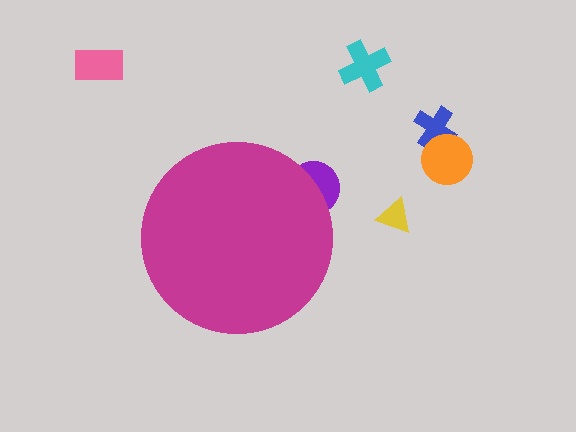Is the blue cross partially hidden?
No, the blue cross is fully visible.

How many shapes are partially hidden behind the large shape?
1 shape is partially hidden.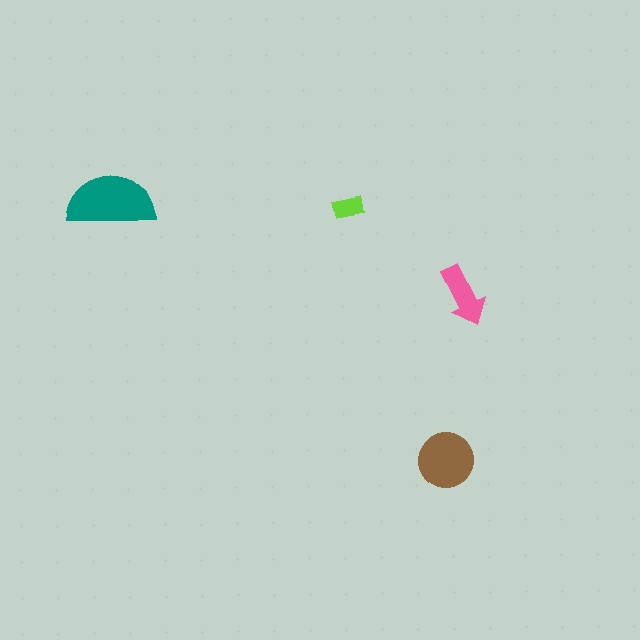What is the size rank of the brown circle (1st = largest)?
2nd.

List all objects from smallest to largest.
The lime rectangle, the pink arrow, the brown circle, the teal semicircle.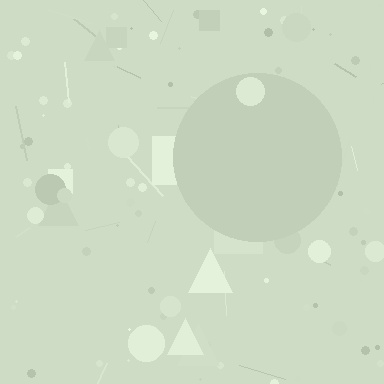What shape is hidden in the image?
A circle is hidden in the image.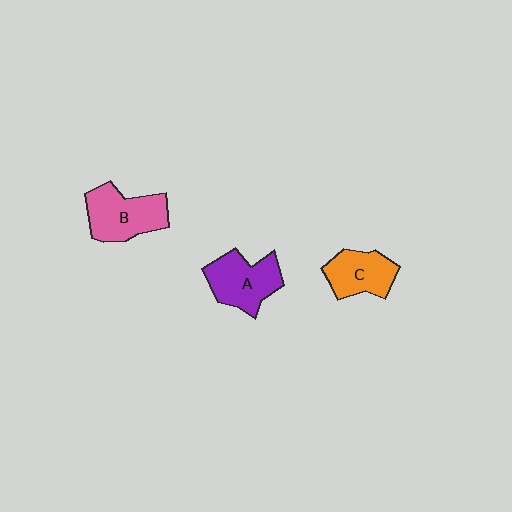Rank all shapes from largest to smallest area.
From largest to smallest: B (pink), A (purple), C (orange).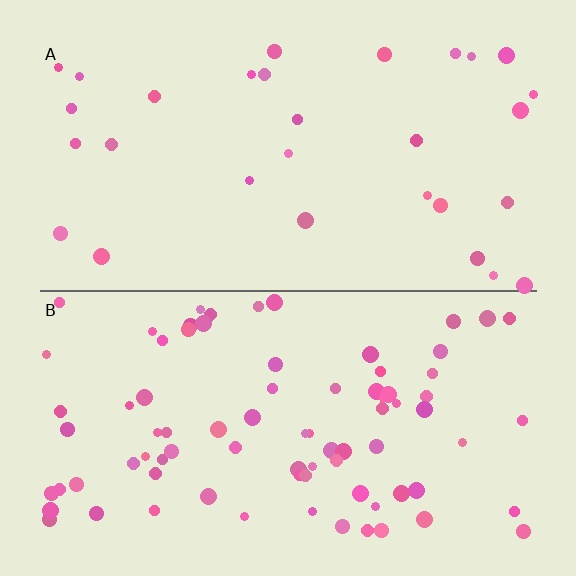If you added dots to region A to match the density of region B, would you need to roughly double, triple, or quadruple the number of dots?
Approximately triple.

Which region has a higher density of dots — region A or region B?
B (the bottom).